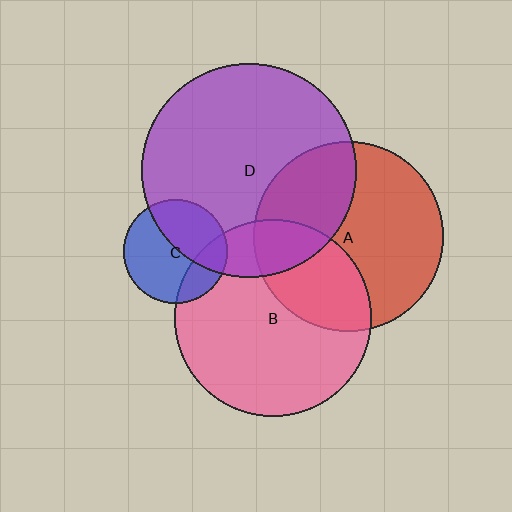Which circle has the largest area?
Circle D (purple).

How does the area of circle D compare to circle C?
Approximately 4.3 times.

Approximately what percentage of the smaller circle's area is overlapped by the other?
Approximately 35%.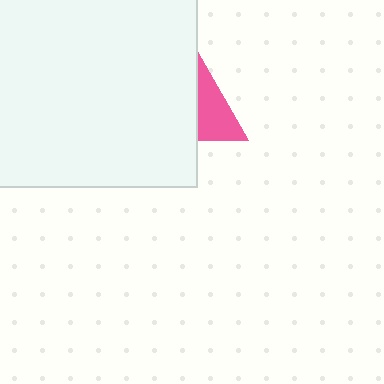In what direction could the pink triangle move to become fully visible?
The pink triangle could move right. That would shift it out from behind the white square entirely.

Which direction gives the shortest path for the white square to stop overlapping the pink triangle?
Moving left gives the shortest separation.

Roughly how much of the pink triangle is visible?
About half of it is visible (roughly 50%).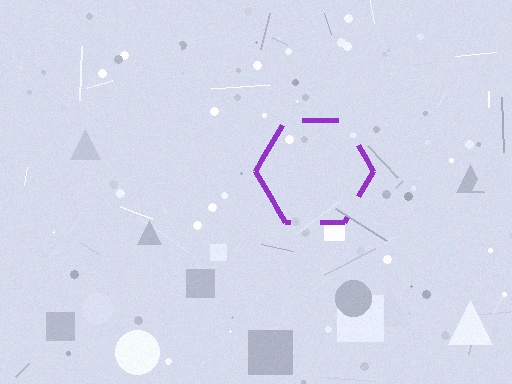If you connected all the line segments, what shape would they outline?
They would outline a hexagon.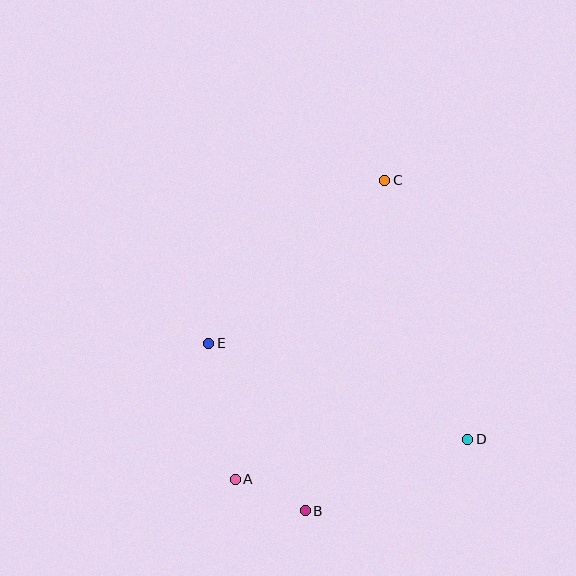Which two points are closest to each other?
Points A and B are closest to each other.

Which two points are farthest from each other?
Points B and C are farthest from each other.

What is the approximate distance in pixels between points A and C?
The distance between A and C is approximately 335 pixels.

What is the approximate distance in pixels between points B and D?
The distance between B and D is approximately 178 pixels.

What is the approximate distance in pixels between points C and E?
The distance between C and E is approximately 240 pixels.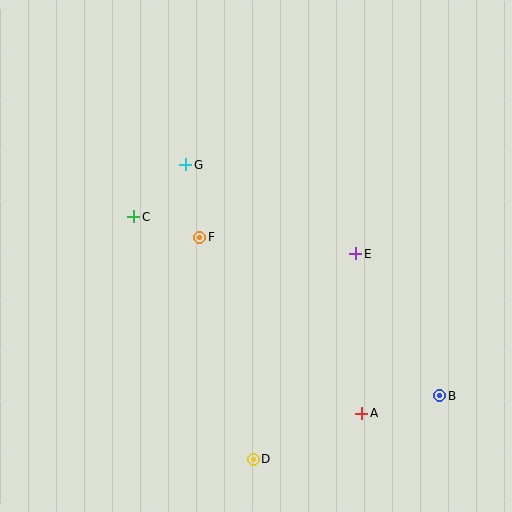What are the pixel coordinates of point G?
Point G is at (186, 165).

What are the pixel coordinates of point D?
Point D is at (253, 459).